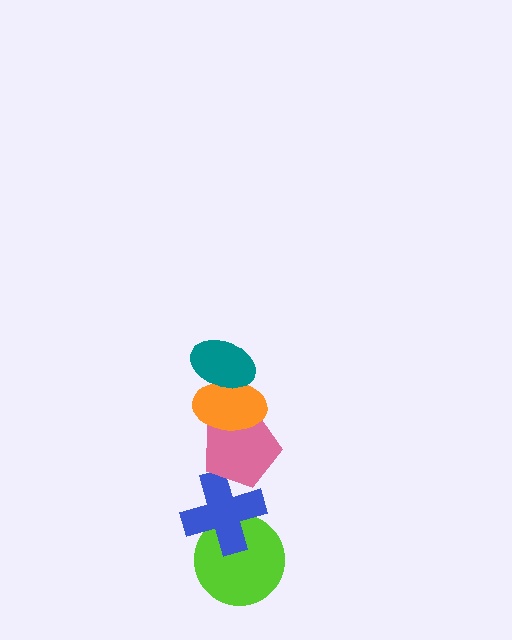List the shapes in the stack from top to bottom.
From top to bottom: the teal ellipse, the orange ellipse, the pink pentagon, the blue cross, the lime circle.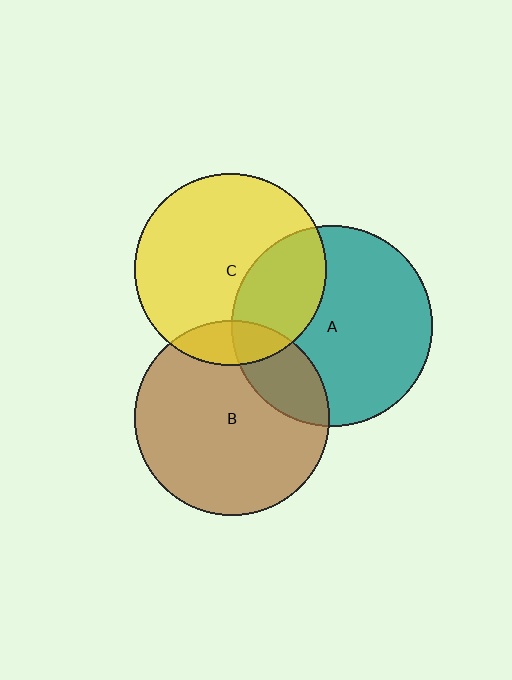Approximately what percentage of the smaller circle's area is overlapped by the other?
Approximately 20%.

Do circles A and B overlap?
Yes.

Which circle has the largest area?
Circle A (teal).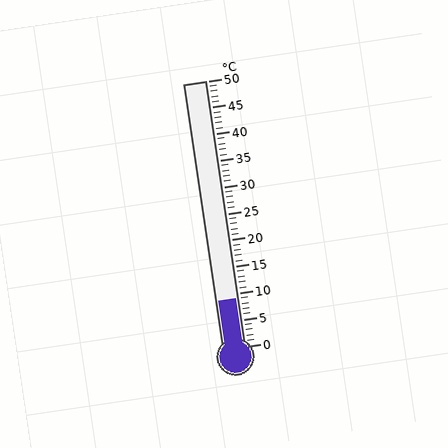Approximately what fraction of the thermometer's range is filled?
The thermometer is filled to approximately 20% of its range.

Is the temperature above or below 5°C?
The temperature is above 5°C.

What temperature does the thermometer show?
The thermometer shows approximately 9°C.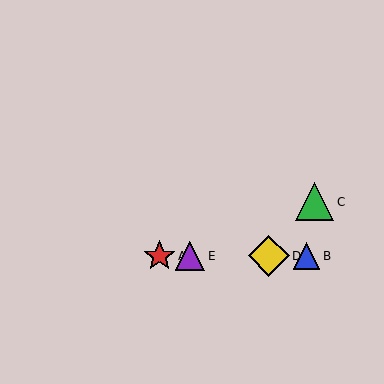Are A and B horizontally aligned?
Yes, both are at y≈256.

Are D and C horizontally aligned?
No, D is at y≈256 and C is at y≈202.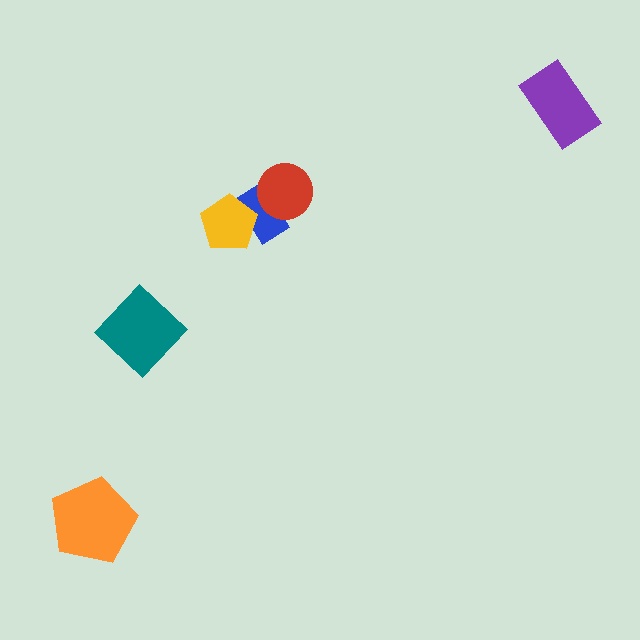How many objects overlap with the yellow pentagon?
1 object overlaps with the yellow pentagon.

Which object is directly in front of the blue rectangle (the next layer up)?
The yellow pentagon is directly in front of the blue rectangle.